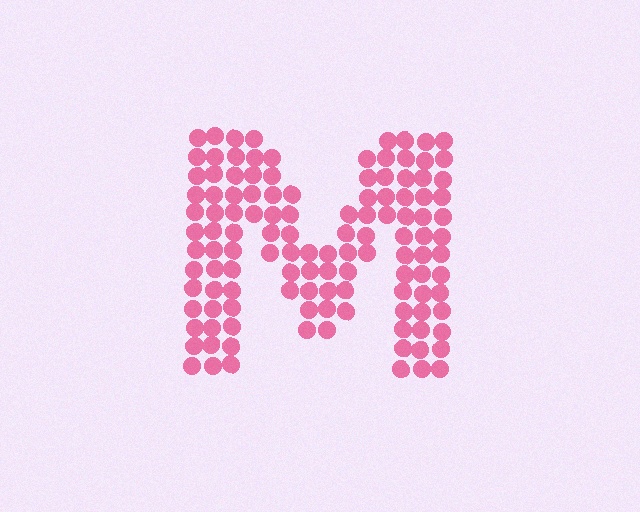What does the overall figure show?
The overall figure shows the letter M.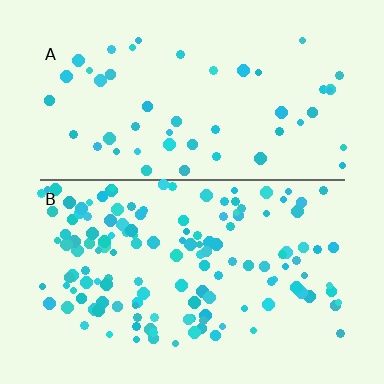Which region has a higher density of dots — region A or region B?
B (the bottom).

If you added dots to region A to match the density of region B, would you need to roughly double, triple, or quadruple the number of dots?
Approximately triple.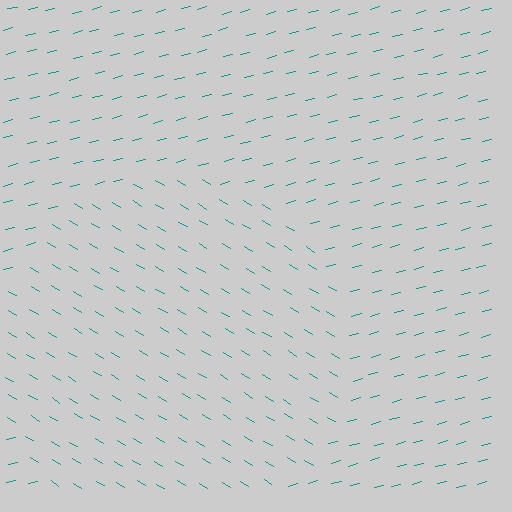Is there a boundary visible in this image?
Yes, there is a texture boundary formed by a change in line orientation.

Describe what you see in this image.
The image is filled with small teal line segments. A circle region in the image has lines oriented differently from the surrounding lines, creating a visible texture boundary.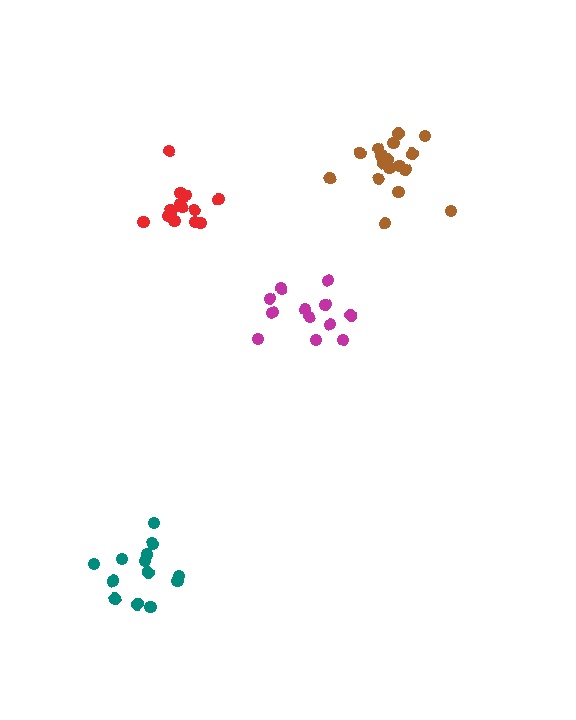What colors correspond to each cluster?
The clusters are colored: red, magenta, brown, teal.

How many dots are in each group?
Group 1: 14 dots, Group 2: 12 dots, Group 3: 17 dots, Group 4: 13 dots (56 total).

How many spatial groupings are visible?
There are 4 spatial groupings.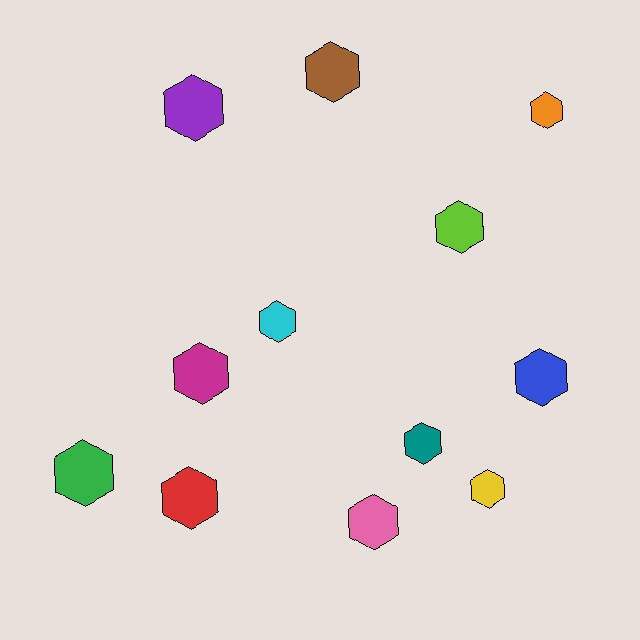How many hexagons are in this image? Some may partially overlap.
There are 12 hexagons.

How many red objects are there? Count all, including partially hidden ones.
There is 1 red object.